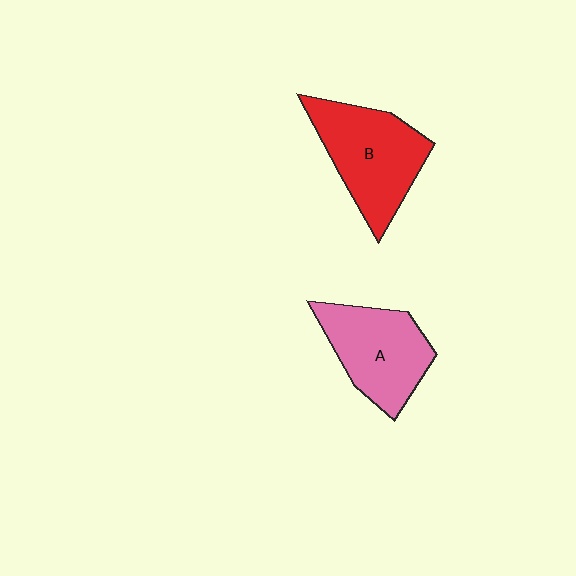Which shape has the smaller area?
Shape A (pink).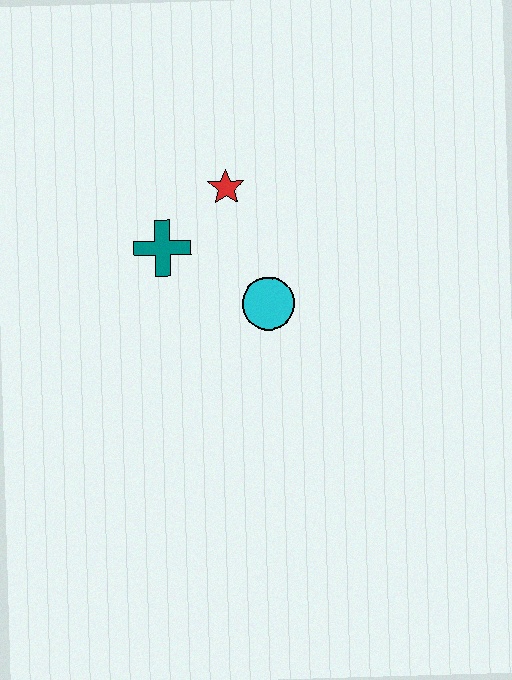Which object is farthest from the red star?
The cyan circle is farthest from the red star.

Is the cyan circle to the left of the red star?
No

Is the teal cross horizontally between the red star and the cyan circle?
No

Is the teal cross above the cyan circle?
Yes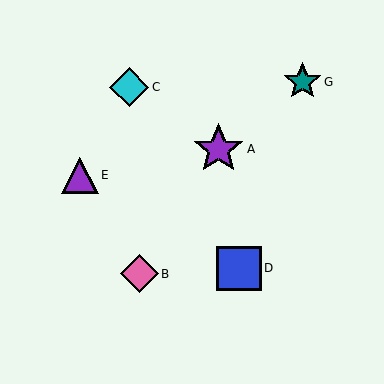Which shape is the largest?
The purple star (labeled A) is the largest.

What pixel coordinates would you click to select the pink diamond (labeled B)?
Click at (139, 274) to select the pink diamond B.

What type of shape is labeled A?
Shape A is a purple star.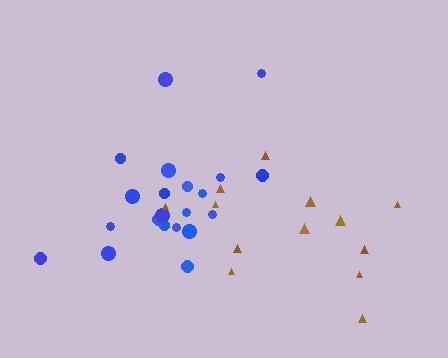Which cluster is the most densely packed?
Blue.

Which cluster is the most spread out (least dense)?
Brown.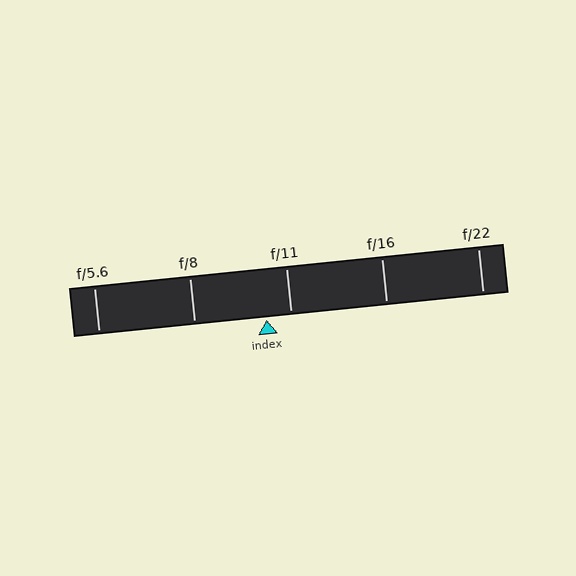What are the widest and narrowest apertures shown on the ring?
The widest aperture shown is f/5.6 and the narrowest is f/22.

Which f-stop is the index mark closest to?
The index mark is closest to f/11.